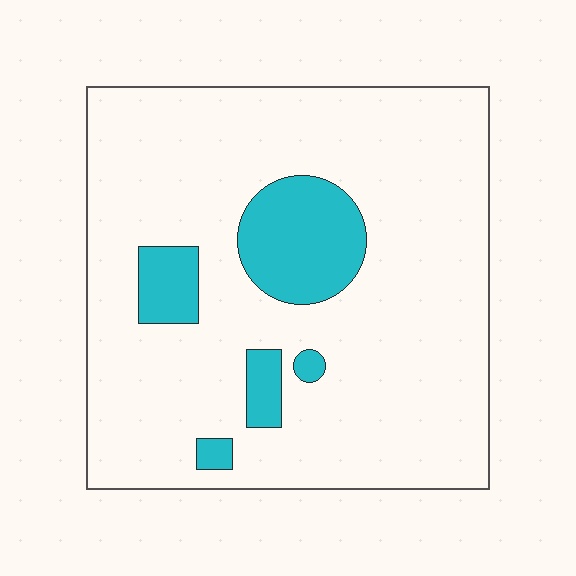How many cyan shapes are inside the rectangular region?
5.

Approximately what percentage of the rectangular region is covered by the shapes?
Approximately 15%.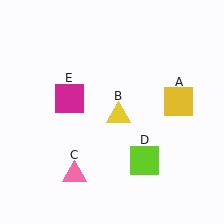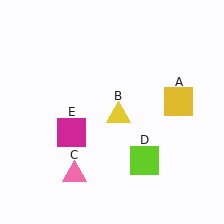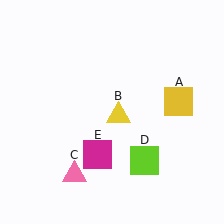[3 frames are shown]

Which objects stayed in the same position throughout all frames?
Yellow square (object A) and yellow triangle (object B) and pink triangle (object C) and lime square (object D) remained stationary.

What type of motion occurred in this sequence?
The magenta square (object E) rotated counterclockwise around the center of the scene.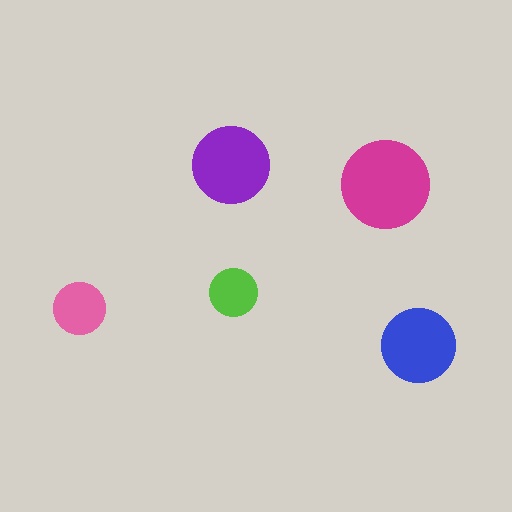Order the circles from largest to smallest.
the magenta one, the purple one, the blue one, the pink one, the lime one.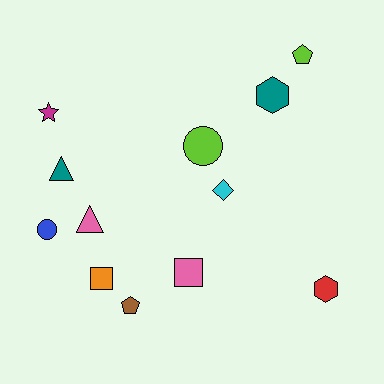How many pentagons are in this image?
There are 2 pentagons.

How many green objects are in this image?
There are no green objects.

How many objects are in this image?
There are 12 objects.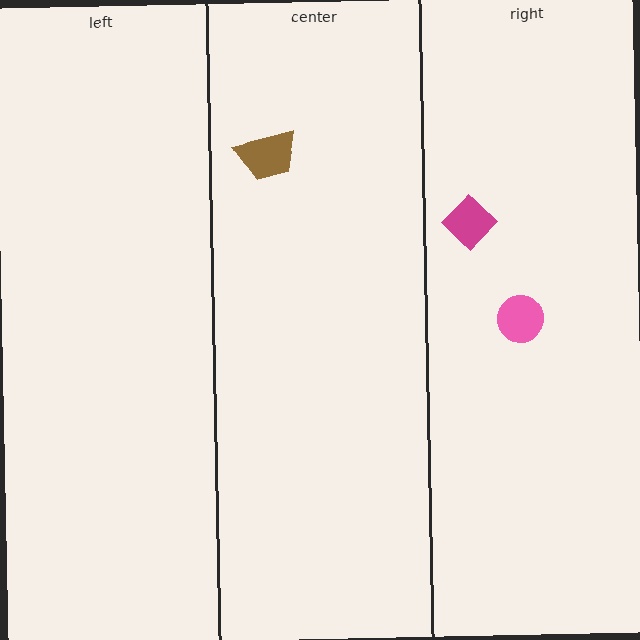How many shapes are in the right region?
2.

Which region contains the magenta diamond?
The right region.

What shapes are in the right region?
The pink circle, the magenta diamond.